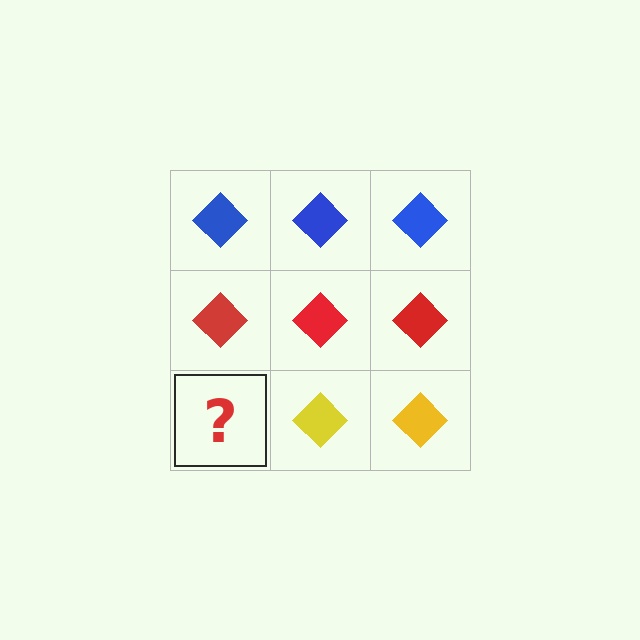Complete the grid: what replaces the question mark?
The question mark should be replaced with a yellow diamond.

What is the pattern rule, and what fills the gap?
The rule is that each row has a consistent color. The gap should be filled with a yellow diamond.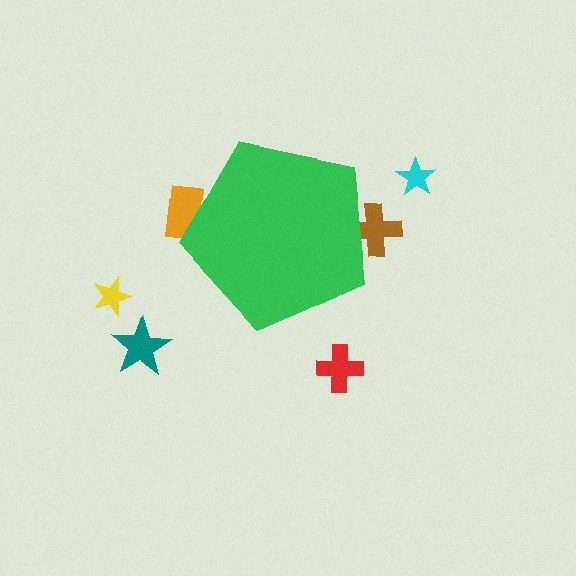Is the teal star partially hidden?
No, the teal star is fully visible.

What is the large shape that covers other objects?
A green pentagon.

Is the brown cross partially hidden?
Yes, the brown cross is partially hidden behind the green pentagon.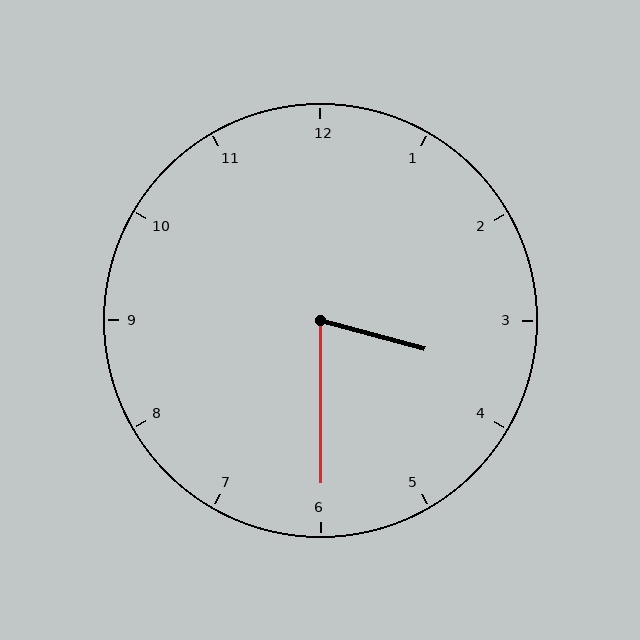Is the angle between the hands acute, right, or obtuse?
It is acute.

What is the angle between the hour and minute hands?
Approximately 75 degrees.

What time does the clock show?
3:30.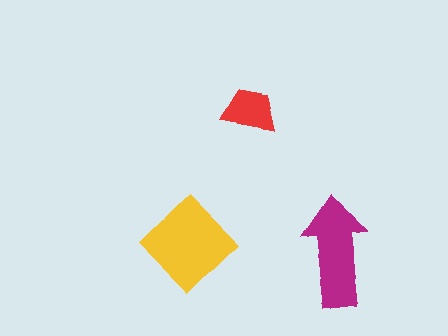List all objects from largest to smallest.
The yellow diamond, the magenta arrow, the red trapezoid.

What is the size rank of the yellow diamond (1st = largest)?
1st.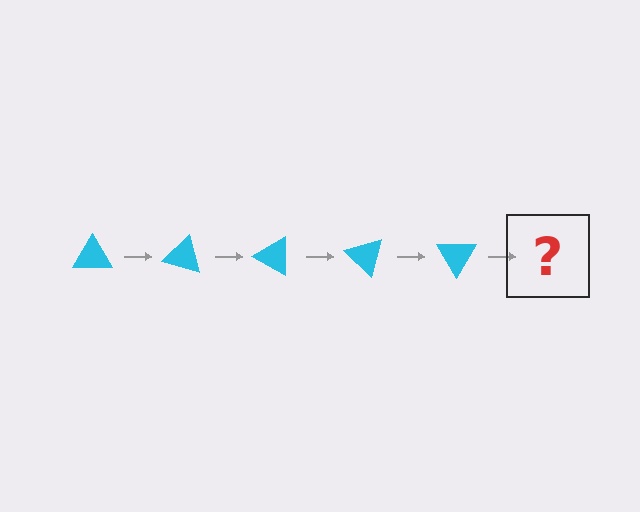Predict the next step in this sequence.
The next step is a cyan triangle rotated 75 degrees.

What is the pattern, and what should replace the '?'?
The pattern is that the triangle rotates 15 degrees each step. The '?' should be a cyan triangle rotated 75 degrees.